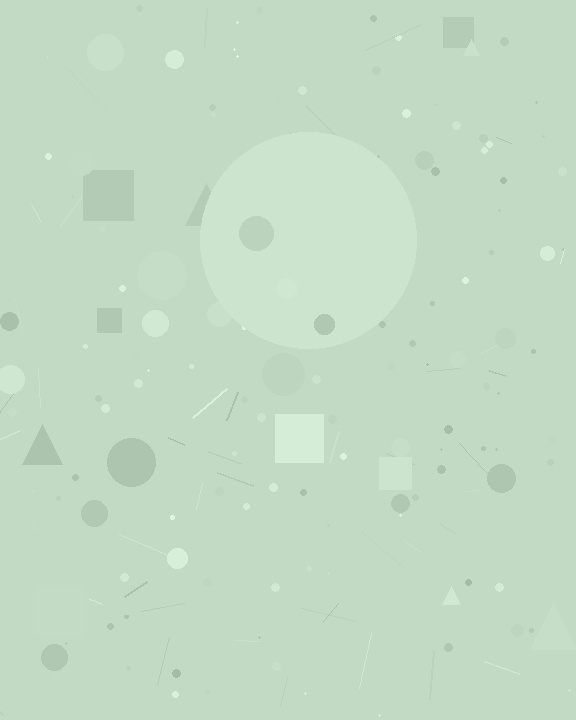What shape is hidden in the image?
A circle is hidden in the image.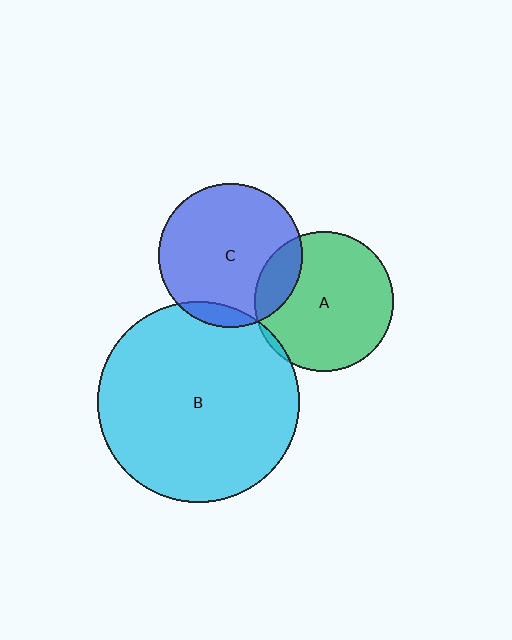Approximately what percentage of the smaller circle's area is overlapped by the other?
Approximately 10%.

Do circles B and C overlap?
Yes.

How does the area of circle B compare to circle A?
Approximately 2.1 times.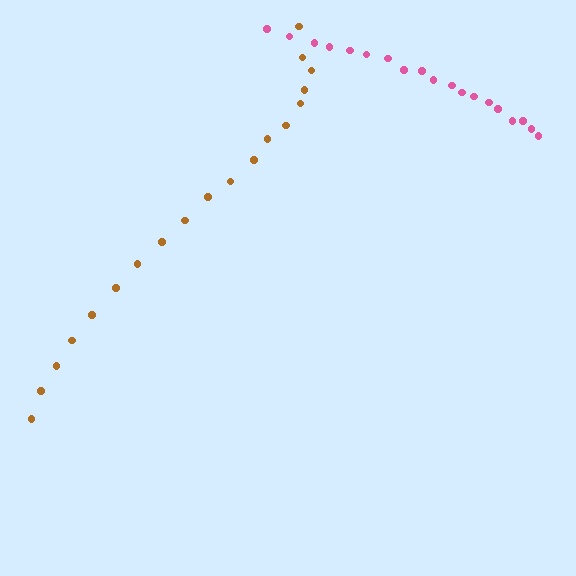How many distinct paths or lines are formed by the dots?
There are 2 distinct paths.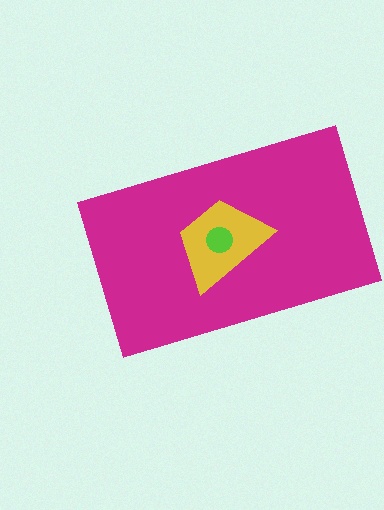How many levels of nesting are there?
3.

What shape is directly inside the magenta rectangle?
The yellow trapezoid.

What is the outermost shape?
The magenta rectangle.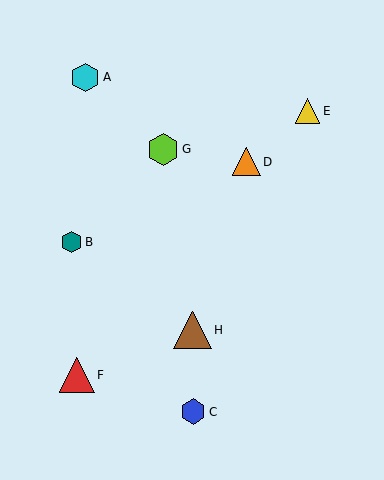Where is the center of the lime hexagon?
The center of the lime hexagon is at (163, 149).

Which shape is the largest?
The brown triangle (labeled H) is the largest.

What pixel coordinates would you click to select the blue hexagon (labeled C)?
Click at (193, 412) to select the blue hexagon C.